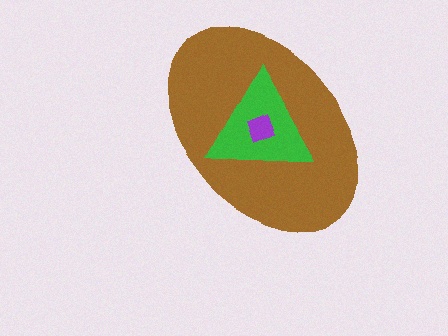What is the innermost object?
The purple diamond.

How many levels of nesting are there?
3.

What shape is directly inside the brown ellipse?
The green triangle.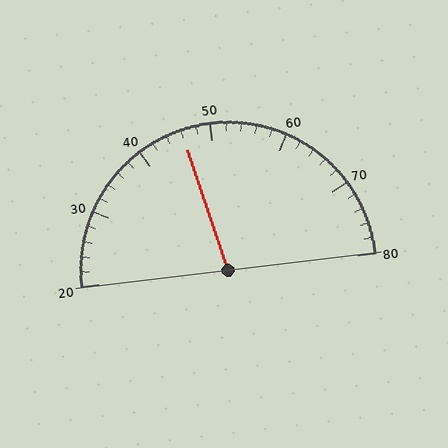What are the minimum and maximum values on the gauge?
The gauge ranges from 20 to 80.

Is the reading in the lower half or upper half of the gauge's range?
The reading is in the lower half of the range (20 to 80).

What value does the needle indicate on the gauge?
The needle indicates approximately 46.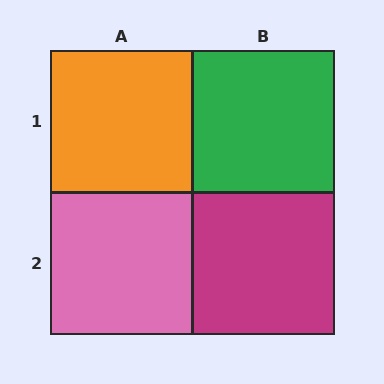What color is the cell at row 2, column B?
Magenta.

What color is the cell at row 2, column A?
Pink.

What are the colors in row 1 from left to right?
Orange, green.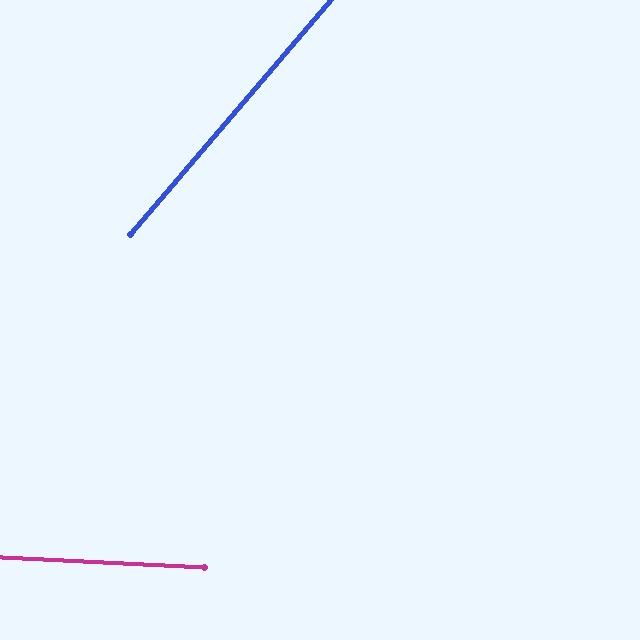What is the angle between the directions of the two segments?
Approximately 52 degrees.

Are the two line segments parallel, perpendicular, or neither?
Neither parallel nor perpendicular — they differ by about 52°.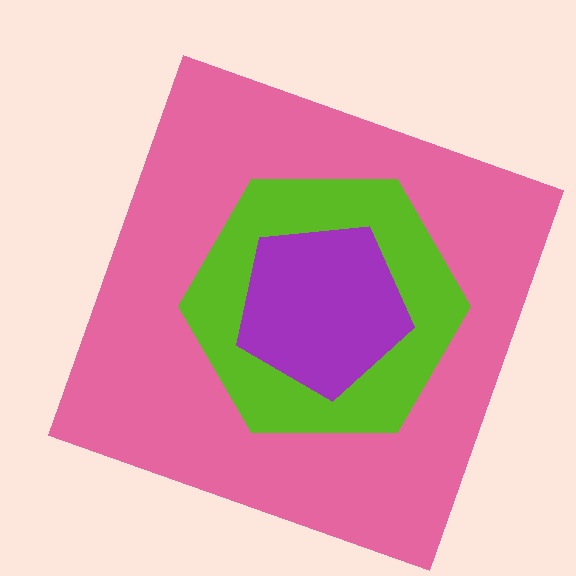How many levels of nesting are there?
3.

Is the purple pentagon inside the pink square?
Yes.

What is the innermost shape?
The purple pentagon.